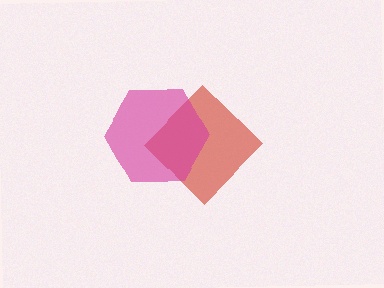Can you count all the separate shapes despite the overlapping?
Yes, there are 2 separate shapes.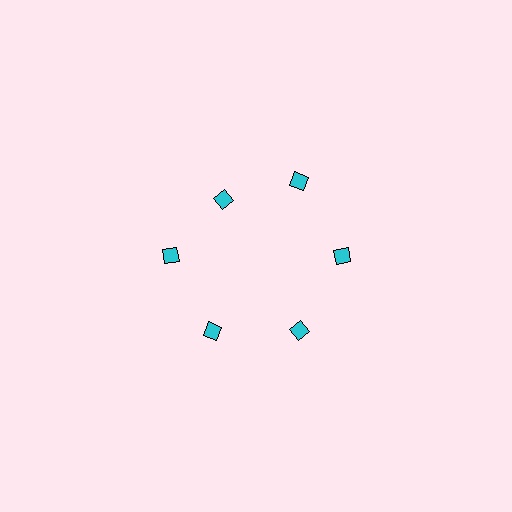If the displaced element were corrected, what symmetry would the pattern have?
It would have 6-fold rotational symmetry — the pattern would map onto itself every 60 degrees.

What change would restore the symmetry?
The symmetry would be restored by moving it outward, back onto the ring so that all 6 diamonds sit at equal angles and equal distance from the center.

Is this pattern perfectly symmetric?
No. The 6 cyan diamonds are arranged in a ring, but one element near the 11 o'clock position is pulled inward toward the center, breaking the 6-fold rotational symmetry.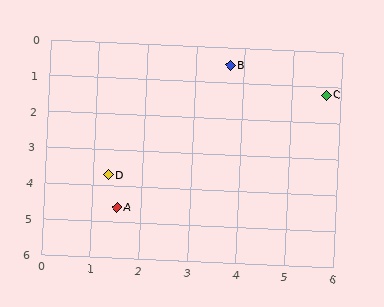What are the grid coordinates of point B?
Point B is at approximately (3.7, 0.5).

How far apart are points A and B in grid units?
Points A and B are about 4.7 grid units apart.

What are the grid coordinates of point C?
Point C is at approximately (5.7, 1.2).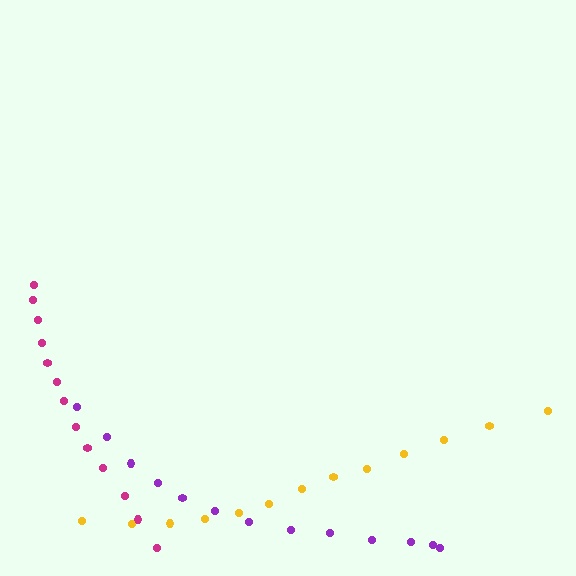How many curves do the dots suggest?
There are 3 distinct paths.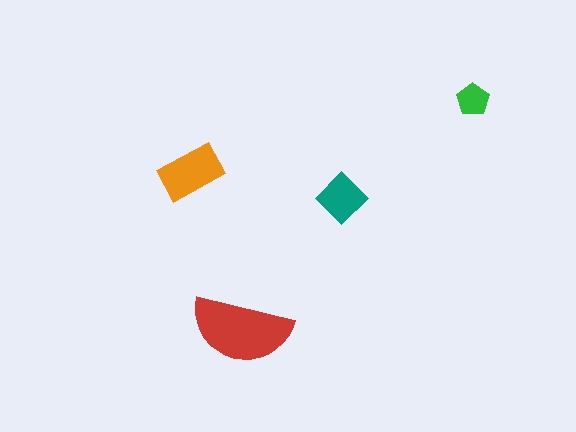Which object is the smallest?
The green pentagon.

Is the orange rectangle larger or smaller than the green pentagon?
Larger.